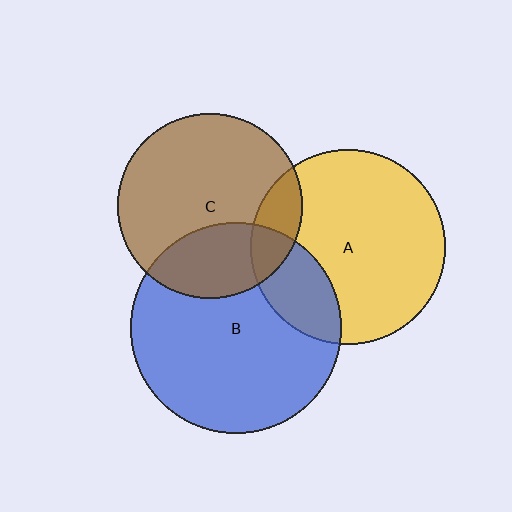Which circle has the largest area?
Circle B (blue).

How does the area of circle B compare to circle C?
Approximately 1.3 times.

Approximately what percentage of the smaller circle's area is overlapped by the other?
Approximately 15%.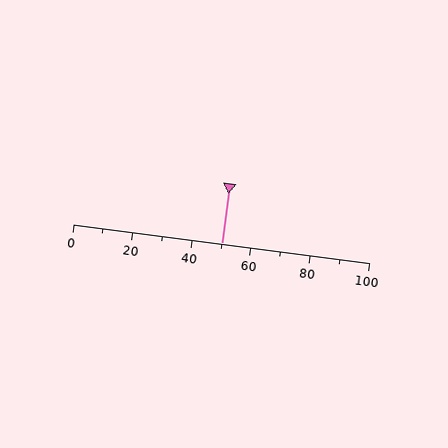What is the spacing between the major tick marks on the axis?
The major ticks are spaced 20 apart.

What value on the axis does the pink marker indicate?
The marker indicates approximately 50.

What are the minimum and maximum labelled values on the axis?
The axis runs from 0 to 100.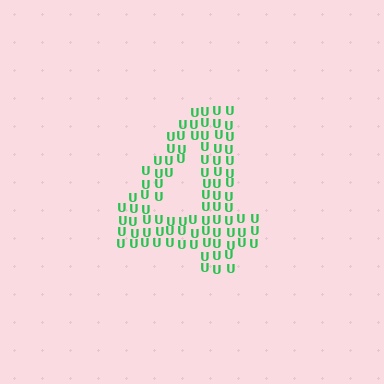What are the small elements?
The small elements are letter U's.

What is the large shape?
The large shape is the digit 4.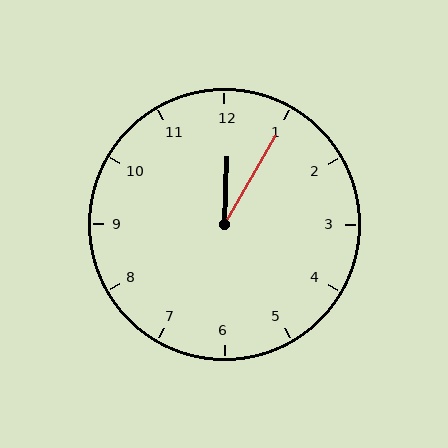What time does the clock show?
12:05.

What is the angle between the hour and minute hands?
Approximately 28 degrees.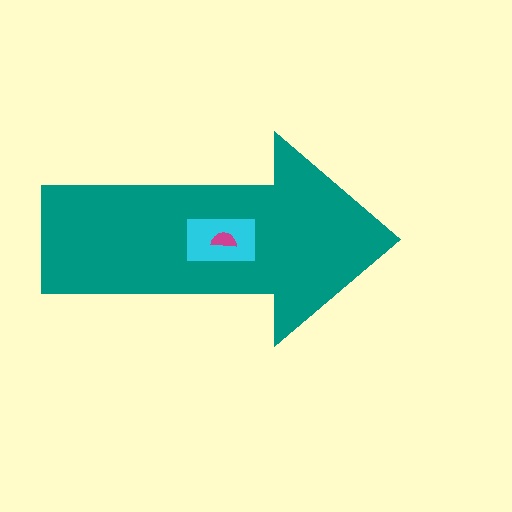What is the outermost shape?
The teal arrow.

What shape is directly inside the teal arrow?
The cyan rectangle.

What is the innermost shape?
The magenta semicircle.